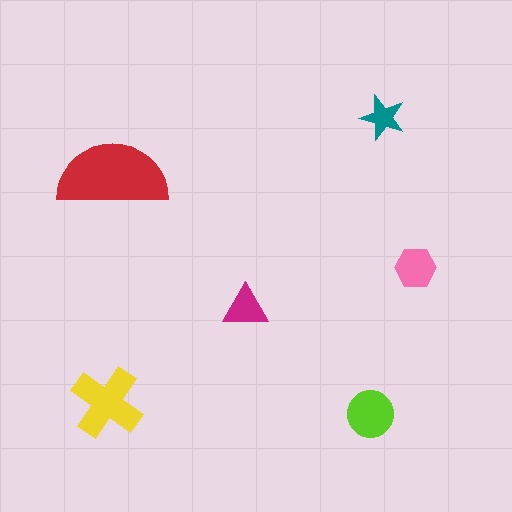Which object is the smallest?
The teal star.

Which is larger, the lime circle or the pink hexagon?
The lime circle.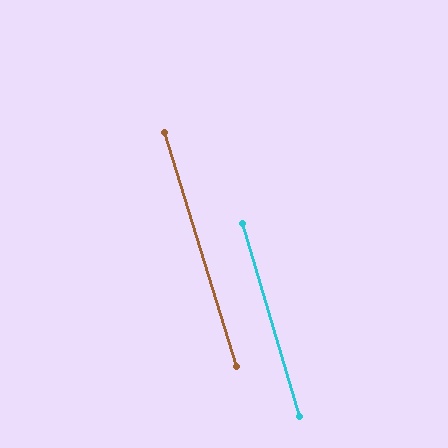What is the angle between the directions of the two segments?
Approximately 1 degree.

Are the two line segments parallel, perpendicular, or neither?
Parallel — their directions differ by only 0.7°.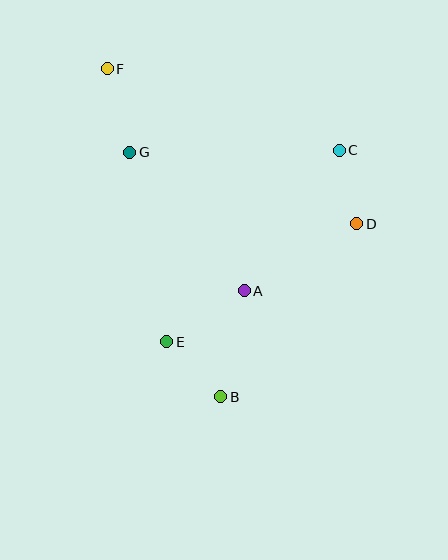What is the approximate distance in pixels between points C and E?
The distance between C and E is approximately 257 pixels.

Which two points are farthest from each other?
Points B and F are farthest from each other.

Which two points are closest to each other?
Points C and D are closest to each other.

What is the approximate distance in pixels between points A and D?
The distance between A and D is approximately 131 pixels.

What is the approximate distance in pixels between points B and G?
The distance between B and G is approximately 261 pixels.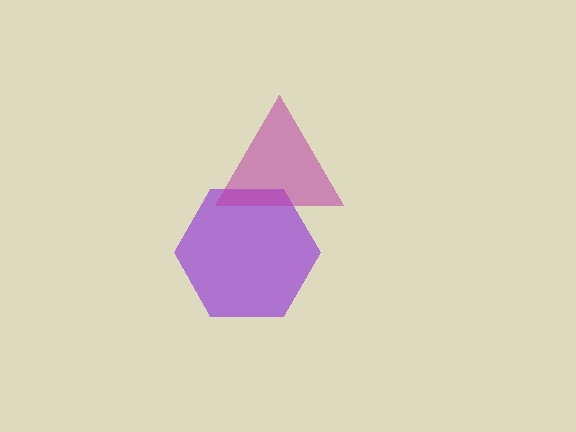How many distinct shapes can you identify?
There are 2 distinct shapes: a purple hexagon, a magenta triangle.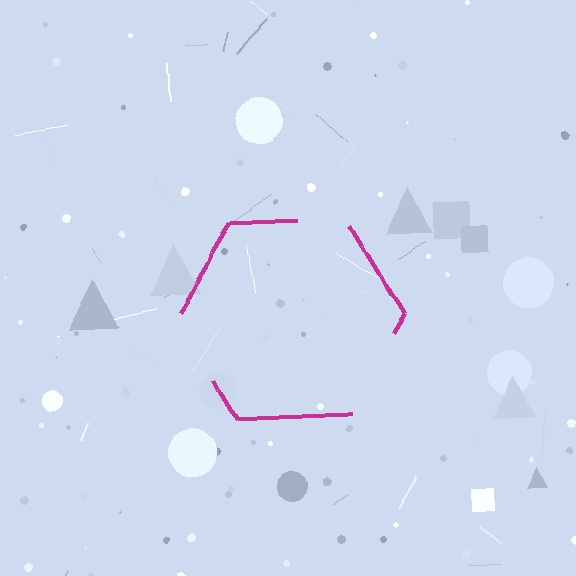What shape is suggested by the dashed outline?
The dashed outline suggests a hexagon.